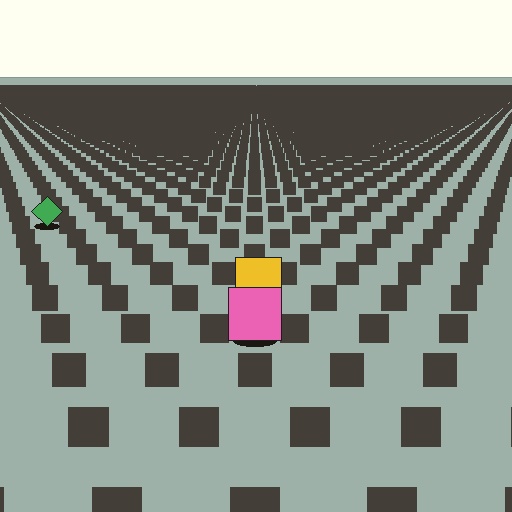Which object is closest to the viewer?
The pink square is closest. The texture marks near it are larger and more spread out.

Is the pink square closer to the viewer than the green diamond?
Yes. The pink square is closer — you can tell from the texture gradient: the ground texture is coarser near it.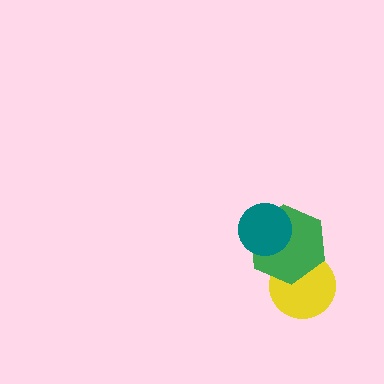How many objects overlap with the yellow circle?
1 object overlaps with the yellow circle.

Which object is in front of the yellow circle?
The green hexagon is in front of the yellow circle.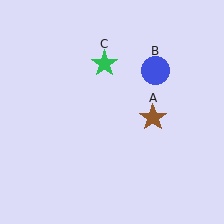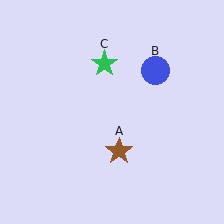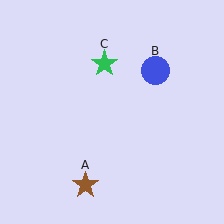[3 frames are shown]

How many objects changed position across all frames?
1 object changed position: brown star (object A).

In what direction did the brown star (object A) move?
The brown star (object A) moved down and to the left.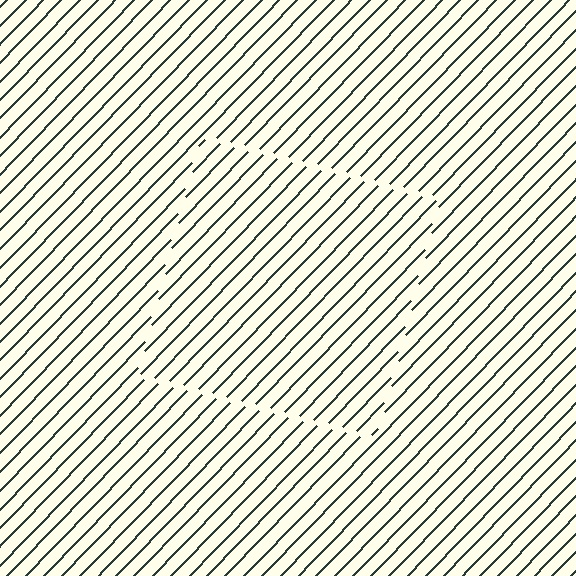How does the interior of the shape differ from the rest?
The interior of the shape contains the same grating, shifted by half a period — the contour is defined by the phase discontinuity where line-ends from the inner and outer gratings abut.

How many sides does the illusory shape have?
4 sides — the line-ends trace a square.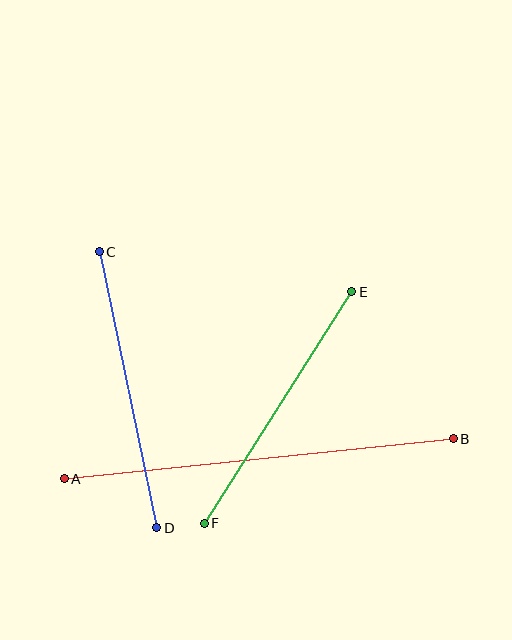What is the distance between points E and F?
The distance is approximately 275 pixels.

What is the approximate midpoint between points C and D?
The midpoint is at approximately (128, 390) pixels.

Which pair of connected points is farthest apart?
Points A and B are farthest apart.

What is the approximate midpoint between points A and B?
The midpoint is at approximately (259, 459) pixels.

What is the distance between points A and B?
The distance is approximately 391 pixels.